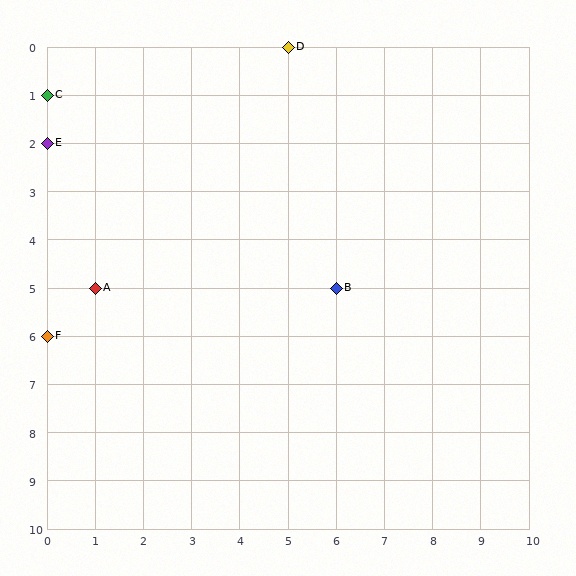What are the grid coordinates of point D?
Point D is at grid coordinates (5, 0).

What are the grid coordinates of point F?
Point F is at grid coordinates (0, 6).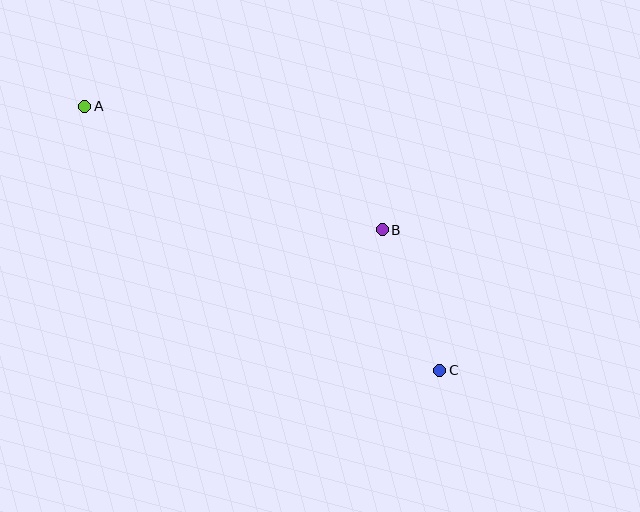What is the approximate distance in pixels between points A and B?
The distance between A and B is approximately 322 pixels.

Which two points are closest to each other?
Points B and C are closest to each other.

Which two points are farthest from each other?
Points A and C are farthest from each other.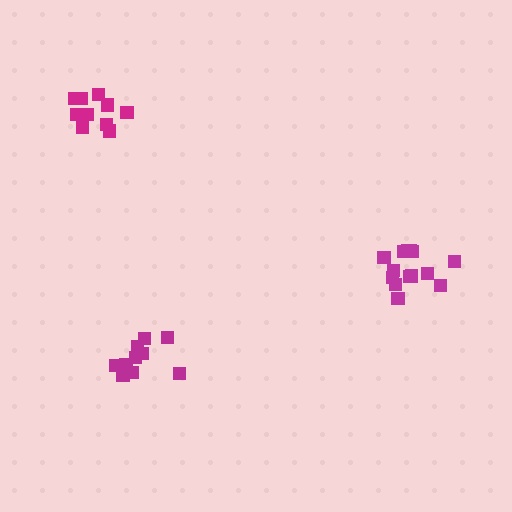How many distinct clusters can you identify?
There are 3 distinct clusters.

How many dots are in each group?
Group 1: 10 dots, Group 2: 14 dots, Group 3: 10 dots (34 total).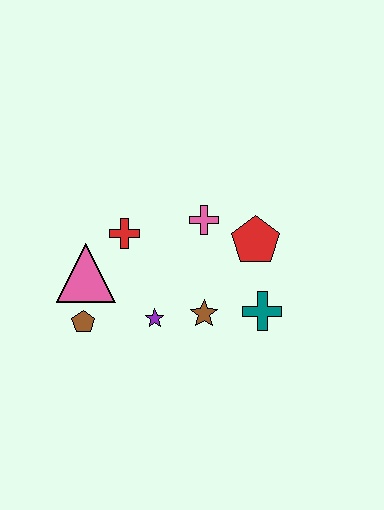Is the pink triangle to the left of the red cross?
Yes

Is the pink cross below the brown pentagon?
No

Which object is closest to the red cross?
The pink triangle is closest to the red cross.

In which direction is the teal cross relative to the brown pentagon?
The teal cross is to the right of the brown pentagon.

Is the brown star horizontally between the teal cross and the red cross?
Yes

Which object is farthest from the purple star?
The red pentagon is farthest from the purple star.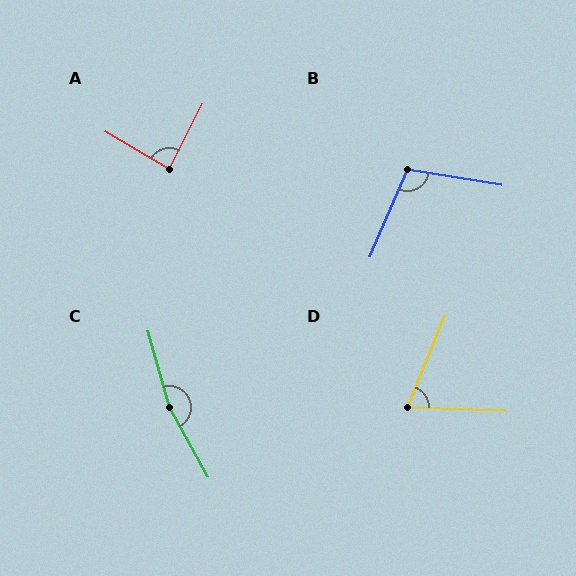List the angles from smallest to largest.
D (70°), A (87°), B (104°), C (166°).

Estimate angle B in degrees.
Approximately 104 degrees.